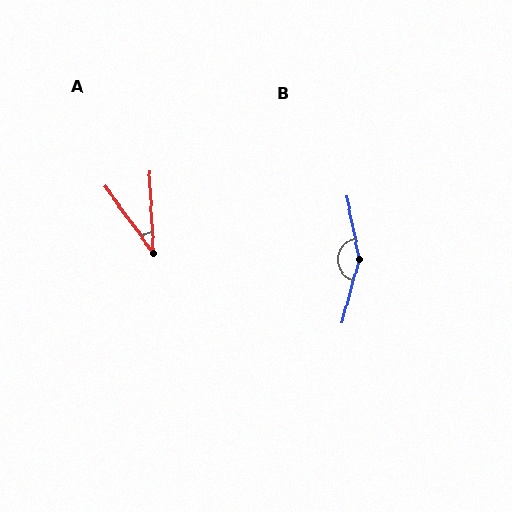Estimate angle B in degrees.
Approximately 153 degrees.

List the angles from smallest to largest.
A (33°), B (153°).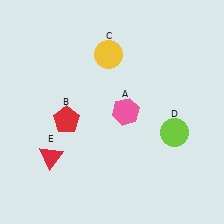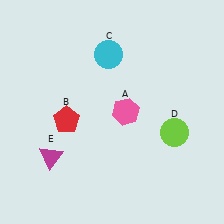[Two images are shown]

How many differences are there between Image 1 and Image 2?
There are 2 differences between the two images.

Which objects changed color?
C changed from yellow to cyan. E changed from red to magenta.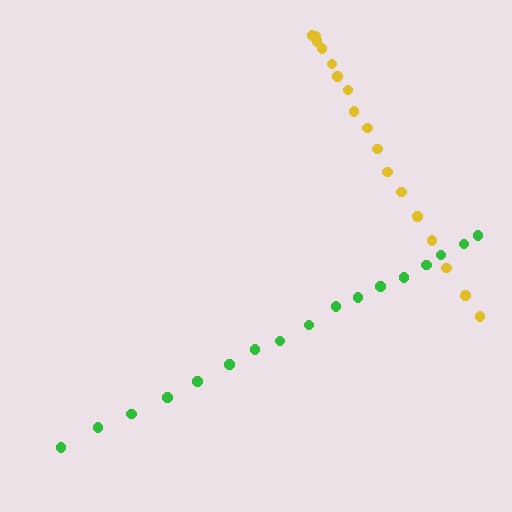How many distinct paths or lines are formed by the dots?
There are 2 distinct paths.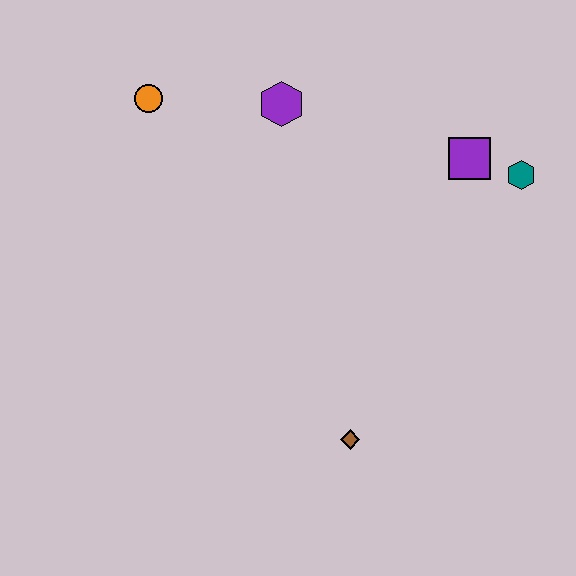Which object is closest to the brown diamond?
The purple square is closest to the brown diamond.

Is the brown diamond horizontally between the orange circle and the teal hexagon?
Yes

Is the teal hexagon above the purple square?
No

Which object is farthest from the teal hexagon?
The orange circle is farthest from the teal hexagon.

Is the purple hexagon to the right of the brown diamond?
No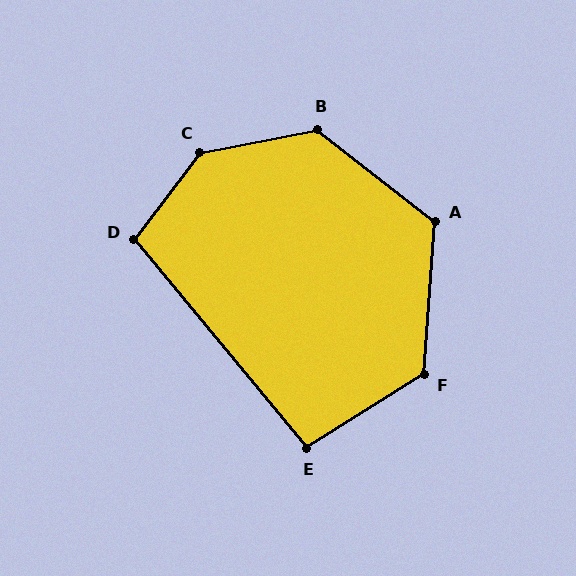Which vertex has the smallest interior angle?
E, at approximately 97 degrees.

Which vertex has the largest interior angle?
C, at approximately 139 degrees.